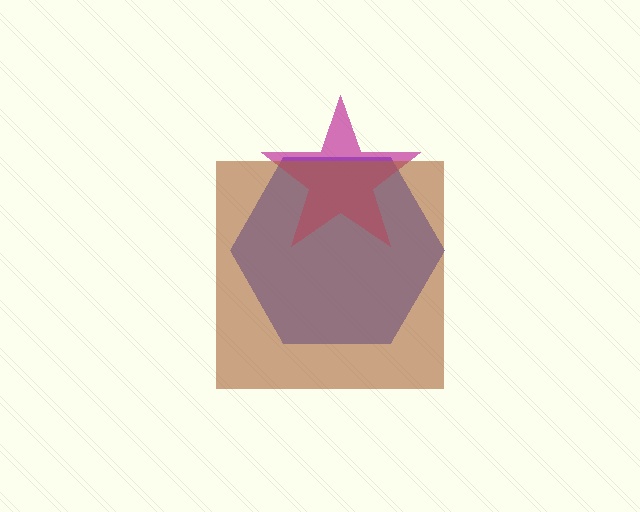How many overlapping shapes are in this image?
There are 3 overlapping shapes in the image.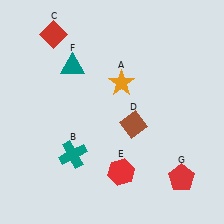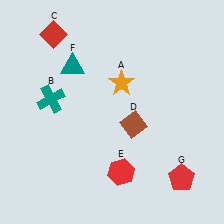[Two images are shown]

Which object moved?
The teal cross (B) moved up.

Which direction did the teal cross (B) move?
The teal cross (B) moved up.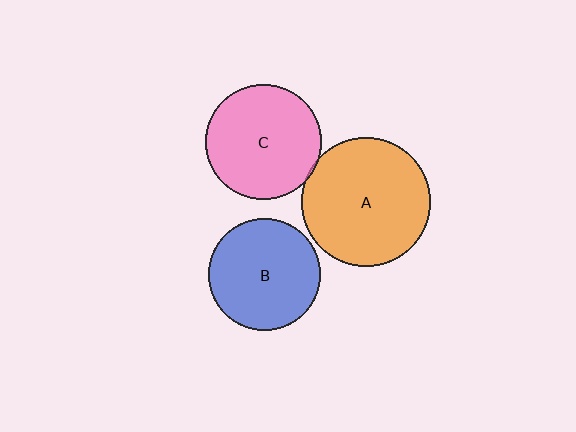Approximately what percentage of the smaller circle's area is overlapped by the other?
Approximately 5%.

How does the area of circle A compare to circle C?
Approximately 1.2 times.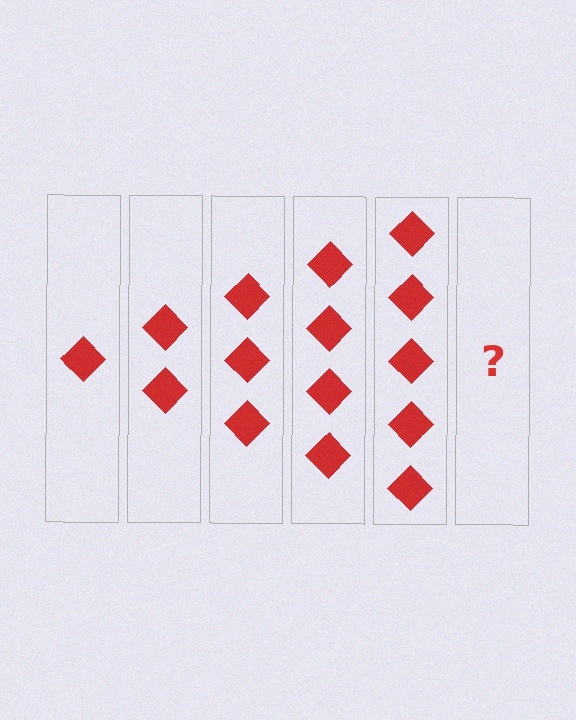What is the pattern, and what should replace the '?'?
The pattern is that each step adds one more diamond. The '?' should be 6 diamonds.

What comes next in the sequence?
The next element should be 6 diamonds.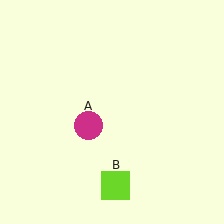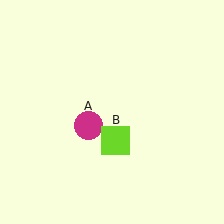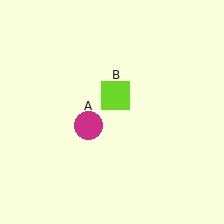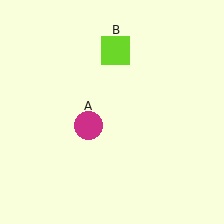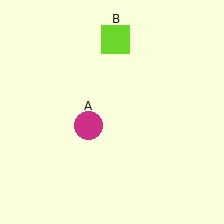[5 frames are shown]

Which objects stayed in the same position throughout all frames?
Magenta circle (object A) remained stationary.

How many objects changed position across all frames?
1 object changed position: lime square (object B).